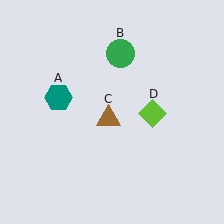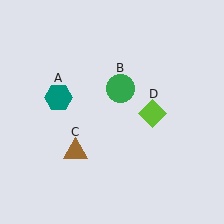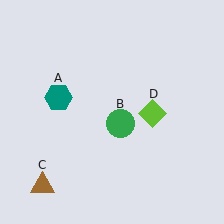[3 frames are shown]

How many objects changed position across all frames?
2 objects changed position: green circle (object B), brown triangle (object C).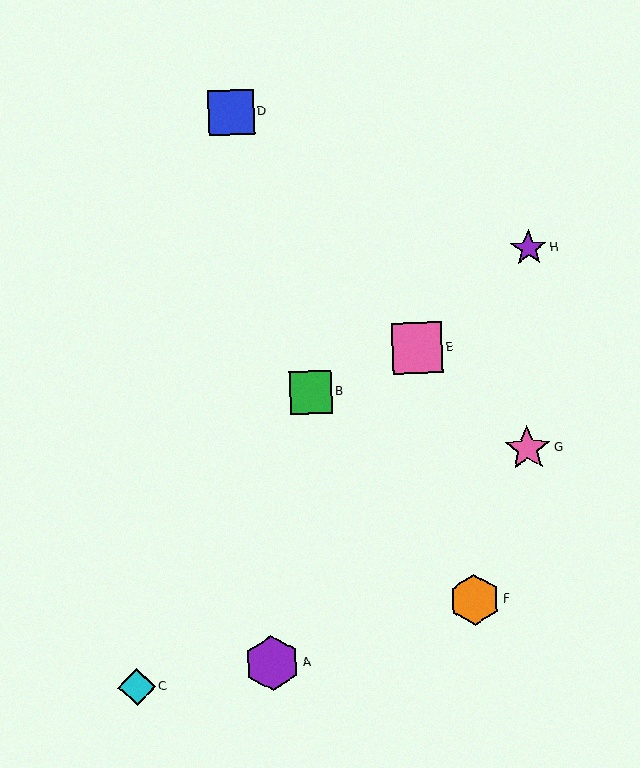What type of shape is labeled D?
Shape D is a blue square.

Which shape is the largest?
The purple hexagon (labeled A) is the largest.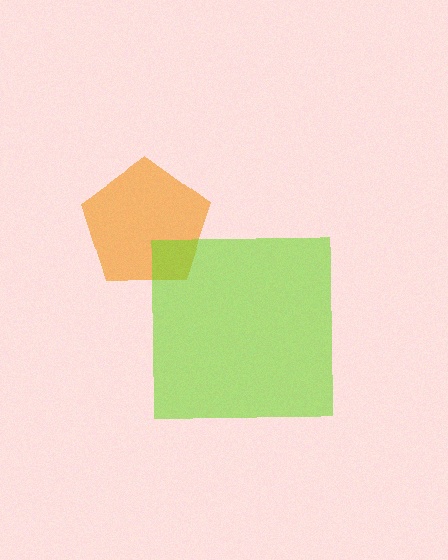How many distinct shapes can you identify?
There are 2 distinct shapes: an orange pentagon, a lime square.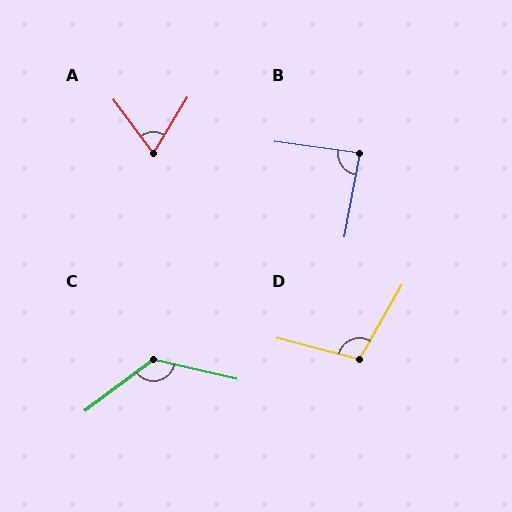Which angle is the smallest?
A, at approximately 68 degrees.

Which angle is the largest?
C, at approximately 130 degrees.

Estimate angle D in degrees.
Approximately 105 degrees.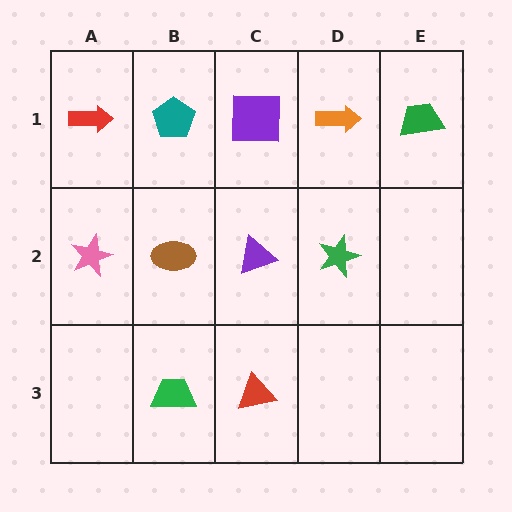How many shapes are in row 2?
4 shapes.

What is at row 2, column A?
A pink star.